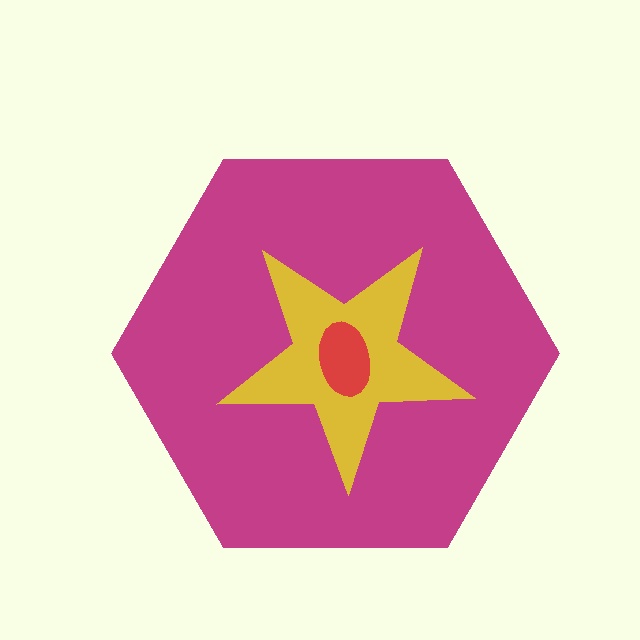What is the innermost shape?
The red ellipse.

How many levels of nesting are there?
3.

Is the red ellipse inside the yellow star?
Yes.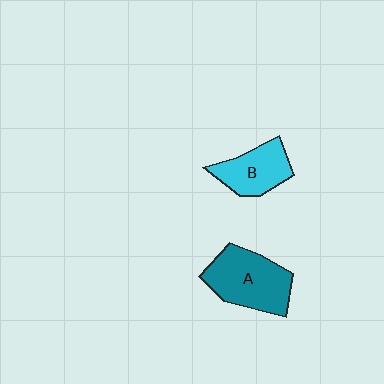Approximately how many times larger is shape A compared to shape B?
Approximately 1.4 times.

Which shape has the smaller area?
Shape B (cyan).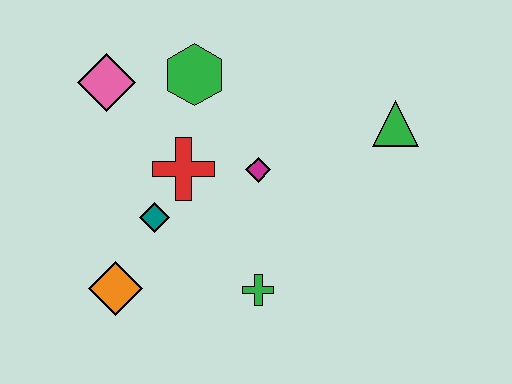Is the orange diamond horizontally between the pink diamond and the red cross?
Yes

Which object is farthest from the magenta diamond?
The orange diamond is farthest from the magenta diamond.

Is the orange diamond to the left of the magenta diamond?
Yes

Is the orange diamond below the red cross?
Yes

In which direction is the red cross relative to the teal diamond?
The red cross is above the teal diamond.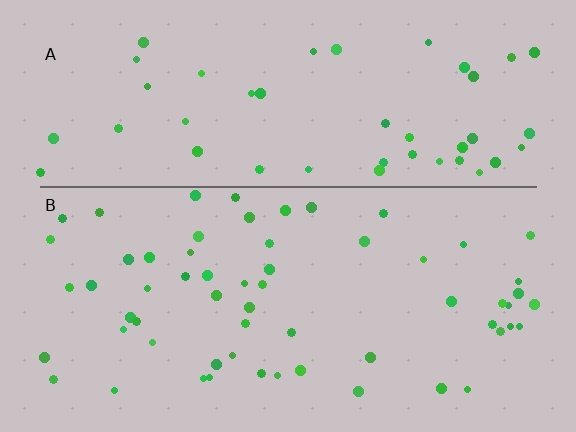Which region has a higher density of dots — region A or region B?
B (the bottom).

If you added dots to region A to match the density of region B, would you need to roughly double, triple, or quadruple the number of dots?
Approximately double.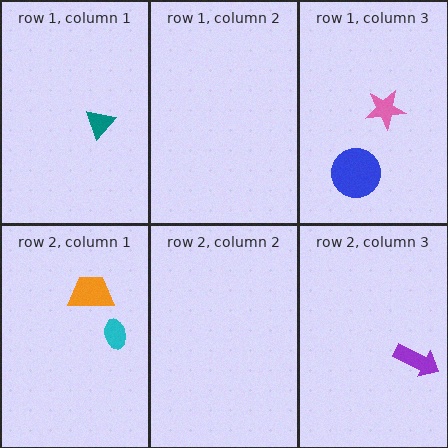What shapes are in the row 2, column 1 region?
The cyan ellipse, the orange trapezoid.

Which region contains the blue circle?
The row 1, column 3 region.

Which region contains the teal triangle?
The row 1, column 1 region.